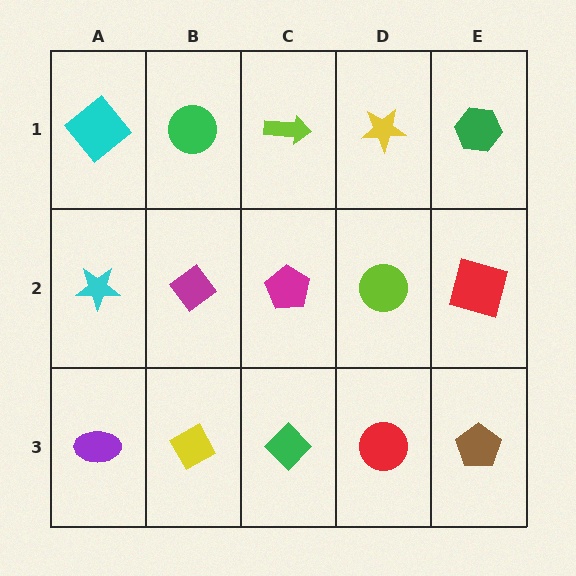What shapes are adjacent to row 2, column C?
A lime arrow (row 1, column C), a green diamond (row 3, column C), a magenta diamond (row 2, column B), a lime circle (row 2, column D).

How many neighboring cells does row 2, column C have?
4.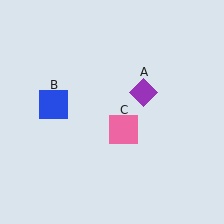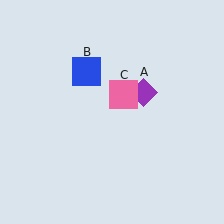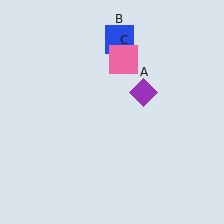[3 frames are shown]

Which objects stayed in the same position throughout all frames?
Purple diamond (object A) remained stationary.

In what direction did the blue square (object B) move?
The blue square (object B) moved up and to the right.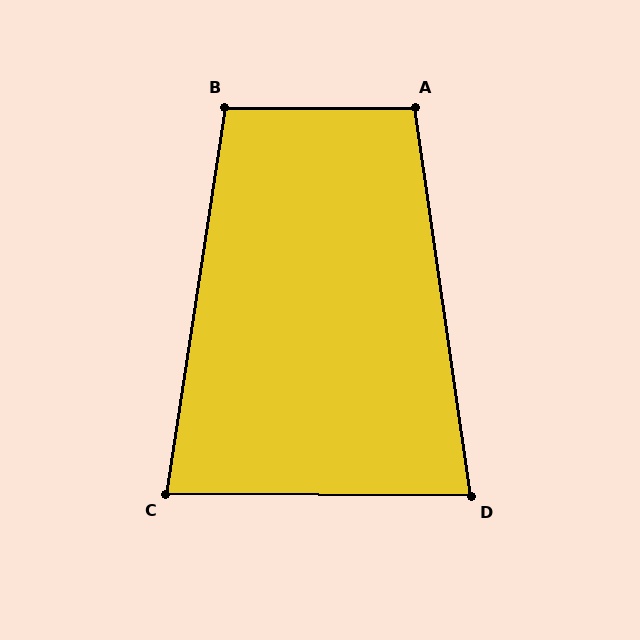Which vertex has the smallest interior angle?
D, at approximately 81 degrees.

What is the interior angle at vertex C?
Approximately 82 degrees (acute).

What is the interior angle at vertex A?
Approximately 98 degrees (obtuse).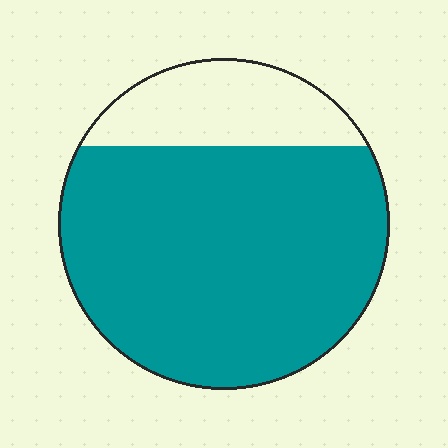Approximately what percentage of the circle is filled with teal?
Approximately 80%.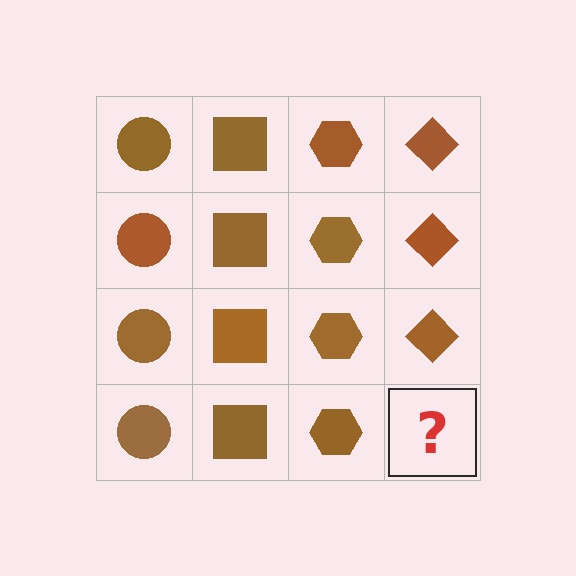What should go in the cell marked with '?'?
The missing cell should contain a brown diamond.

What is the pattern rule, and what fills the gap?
The rule is that each column has a consistent shape. The gap should be filled with a brown diamond.